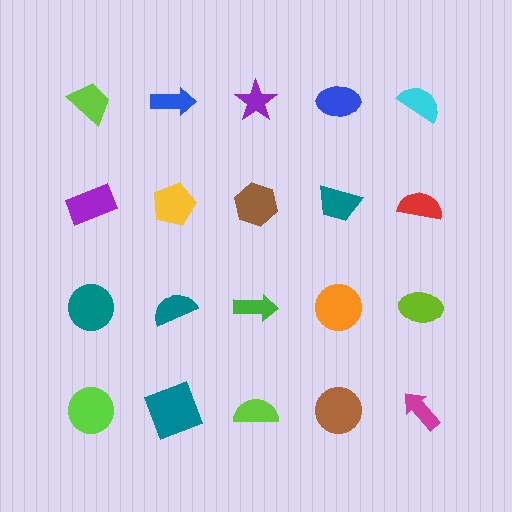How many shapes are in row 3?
5 shapes.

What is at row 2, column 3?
A brown hexagon.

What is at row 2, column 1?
A purple rectangle.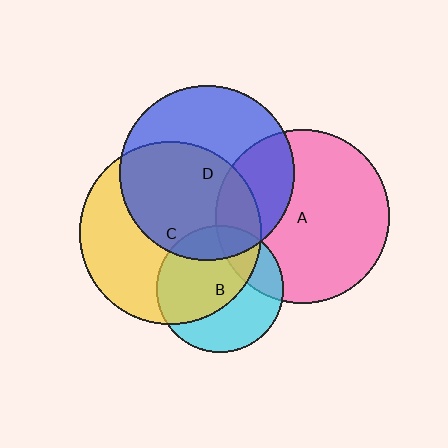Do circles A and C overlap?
Yes.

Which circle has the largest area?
Circle C (yellow).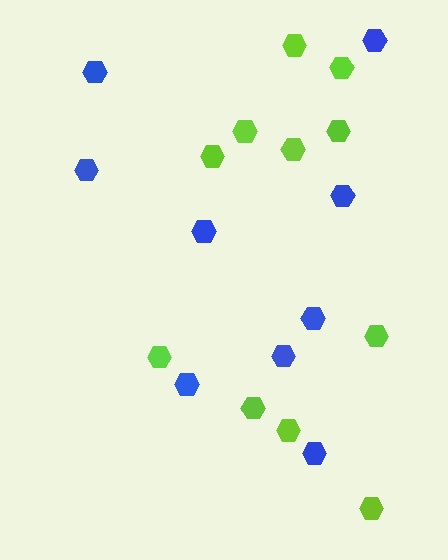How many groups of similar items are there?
There are 2 groups: one group of blue hexagons (9) and one group of lime hexagons (11).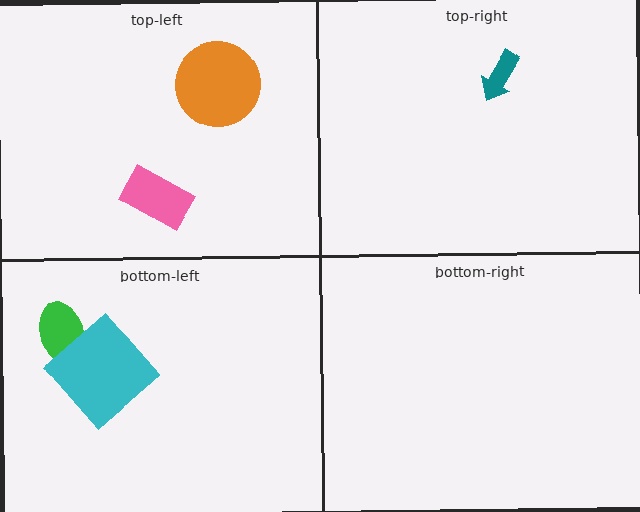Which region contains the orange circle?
The top-left region.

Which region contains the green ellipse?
The bottom-left region.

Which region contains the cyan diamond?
The bottom-left region.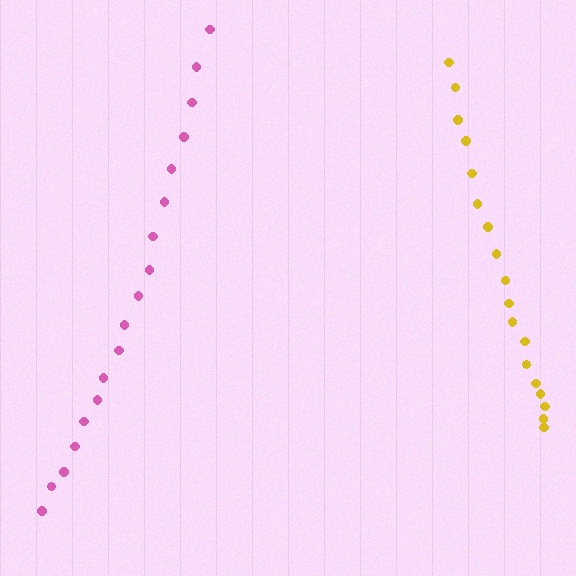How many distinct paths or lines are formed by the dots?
There are 2 distinct paths.